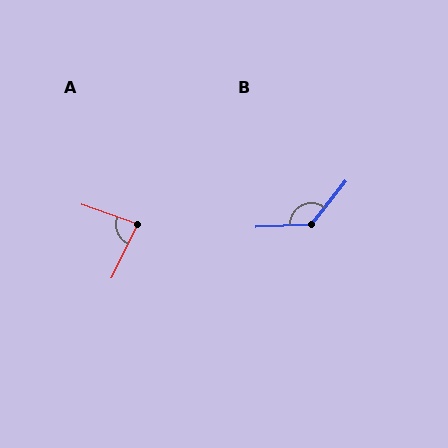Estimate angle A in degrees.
Approximately 83 degrees.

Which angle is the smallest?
A, at approximately 83 degrees.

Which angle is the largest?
B, at approximately 131 degrees.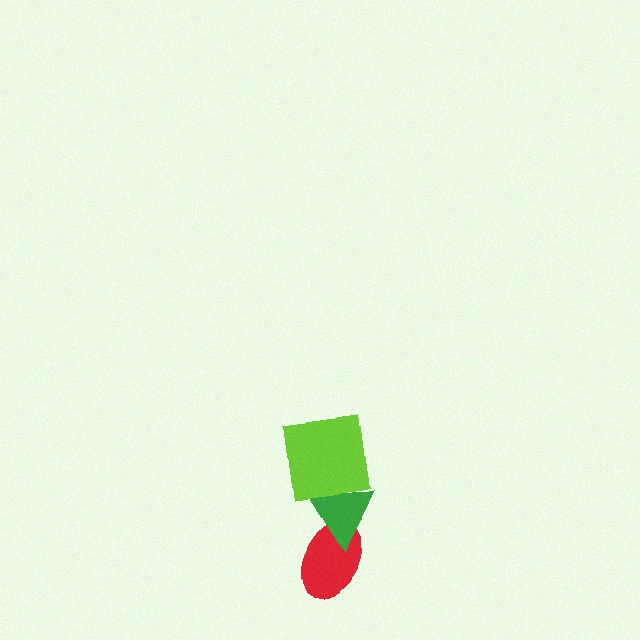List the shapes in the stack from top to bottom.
From top to bottom: the lime square, the green triangle, the red ellipse.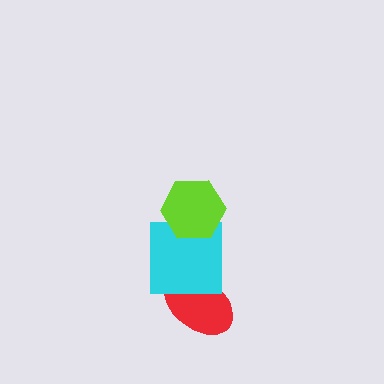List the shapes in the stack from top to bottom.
From top to bottom: the lime hexagon, the cyan square, the red ellipse.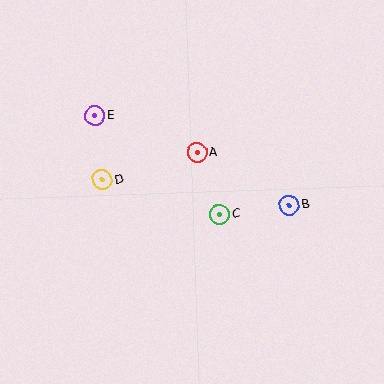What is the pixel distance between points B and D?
The distance between B and D is 189 pixels.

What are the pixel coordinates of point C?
Point C is at (220, 214).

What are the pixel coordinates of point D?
Point D is at (102, 180).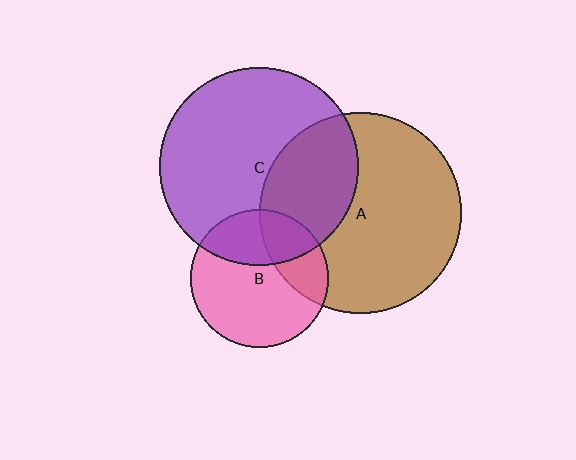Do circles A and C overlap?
Yes.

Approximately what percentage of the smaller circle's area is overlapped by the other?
Approximately 35%.